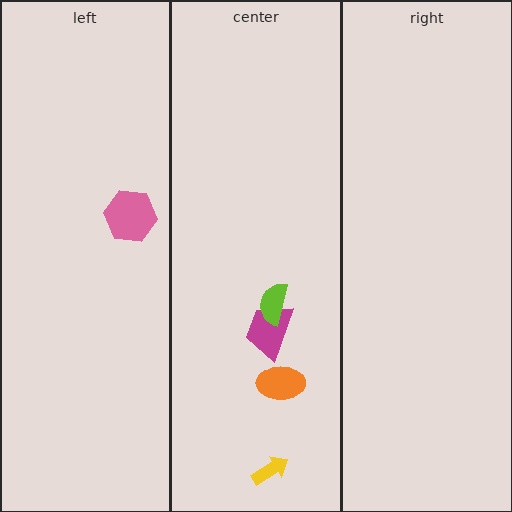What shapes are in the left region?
The pink hexagon.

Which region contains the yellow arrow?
The center region.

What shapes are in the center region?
The magenta trapezoid, the orange ellipse, the lime semicircle, the yellow arrow.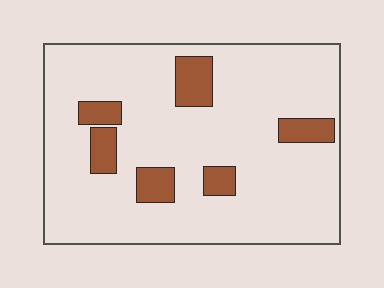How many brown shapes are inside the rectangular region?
6.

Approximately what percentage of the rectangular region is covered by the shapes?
Approximately 15%.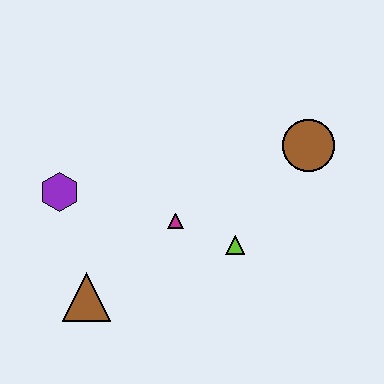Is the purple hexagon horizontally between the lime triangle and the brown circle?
No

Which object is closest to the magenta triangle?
The lime triangle is closest to the magenta triangle.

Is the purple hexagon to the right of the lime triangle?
No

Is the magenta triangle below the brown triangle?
No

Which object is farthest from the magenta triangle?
The brown circle is farthest from the magenta triangle.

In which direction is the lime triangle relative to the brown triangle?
The lime triangle is to the right of the brown triangle.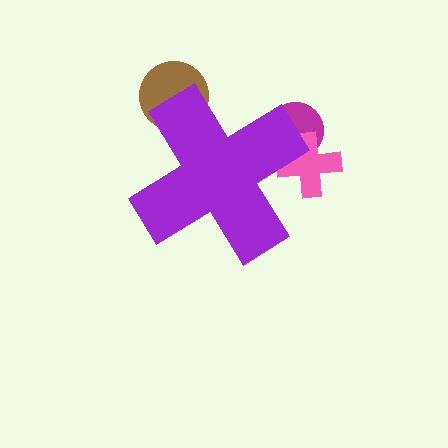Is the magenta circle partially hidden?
Yes, the magenta circle is partially hidden behind the purple cross.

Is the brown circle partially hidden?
Yes, the brown circle is partially hidden behind the purple cross.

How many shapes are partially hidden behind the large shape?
3 shapes are partially hidden.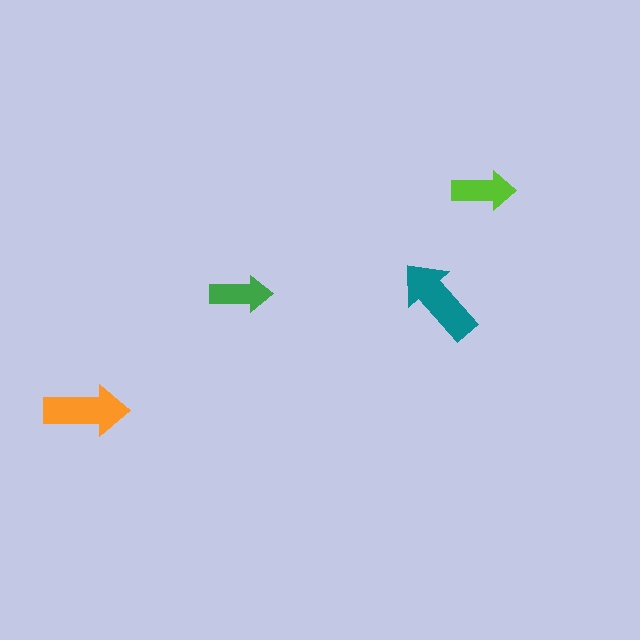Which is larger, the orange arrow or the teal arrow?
The teal one.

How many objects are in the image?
There are 4 objects in the image.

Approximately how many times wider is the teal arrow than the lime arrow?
About 1.5 times wider.